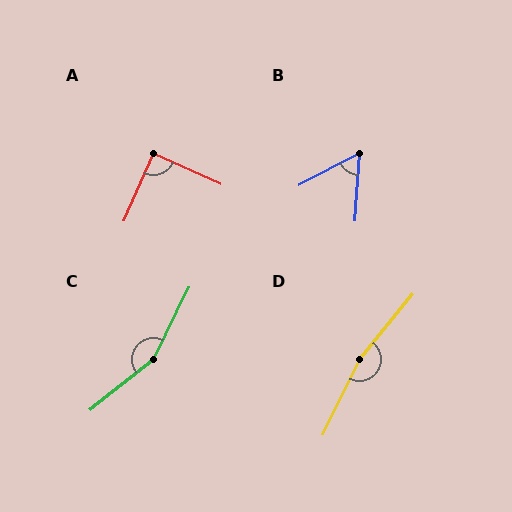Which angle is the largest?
D, at approximately 167 degrees.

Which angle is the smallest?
B, at approximately 59 degrees.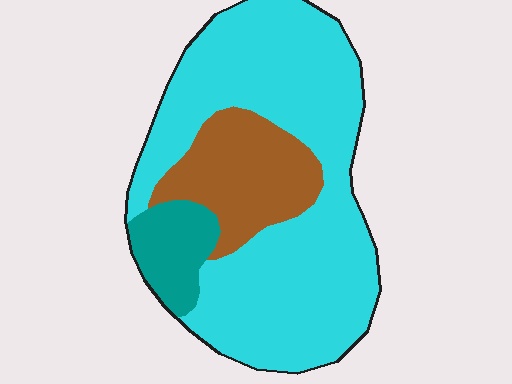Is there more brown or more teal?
Brown.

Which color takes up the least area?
Teal, at roughly 10%.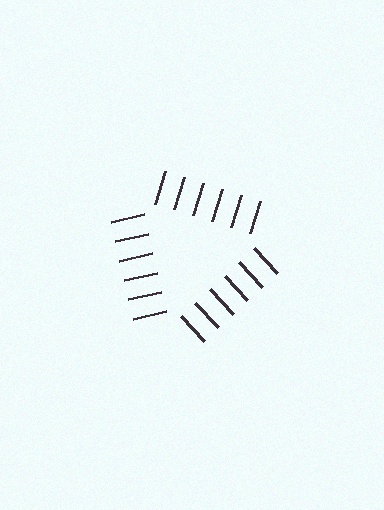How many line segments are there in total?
18 — 6 along each of the 3 edges.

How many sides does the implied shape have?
3 sides — the line-ends trace a triangle.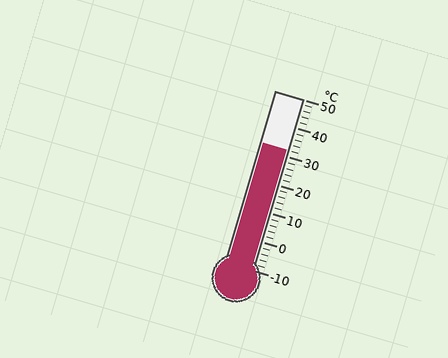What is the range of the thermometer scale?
The thermometer scale ranges from -10°C to 50°C.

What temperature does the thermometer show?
The thermometer shows approximately 32°C.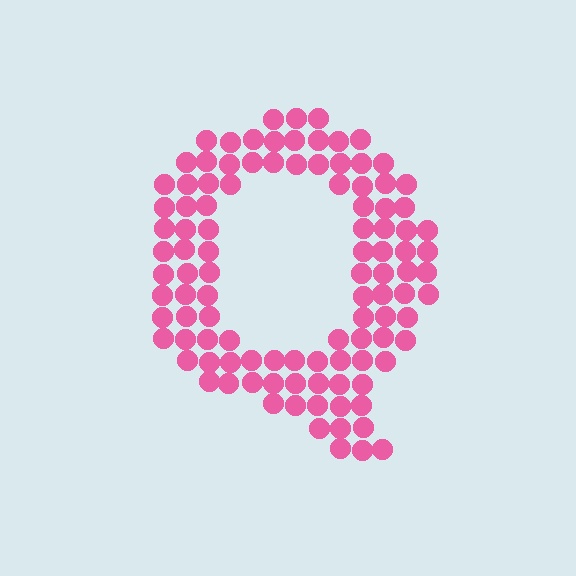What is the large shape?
The large shape is the letter Q.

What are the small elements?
The small elements are circles.